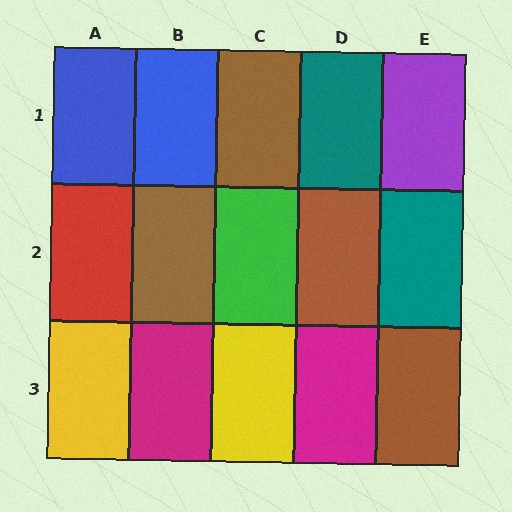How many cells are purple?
1 cell is purple.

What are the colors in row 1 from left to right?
Blue, blue, brown, teal, purple.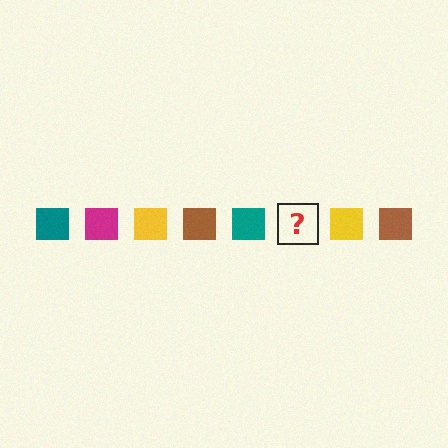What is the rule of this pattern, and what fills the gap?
The rule is that the pattern cycles through teal, magenta, yellow, brown squares. The gap should be filled with a magenta square.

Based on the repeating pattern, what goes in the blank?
The blank should be a magenta square.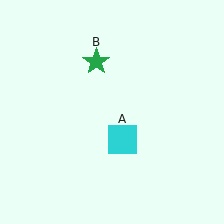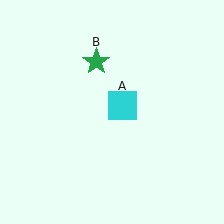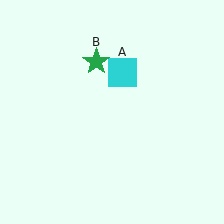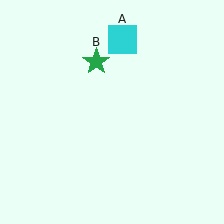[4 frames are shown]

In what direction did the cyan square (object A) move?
The cyan square (object A) moved up.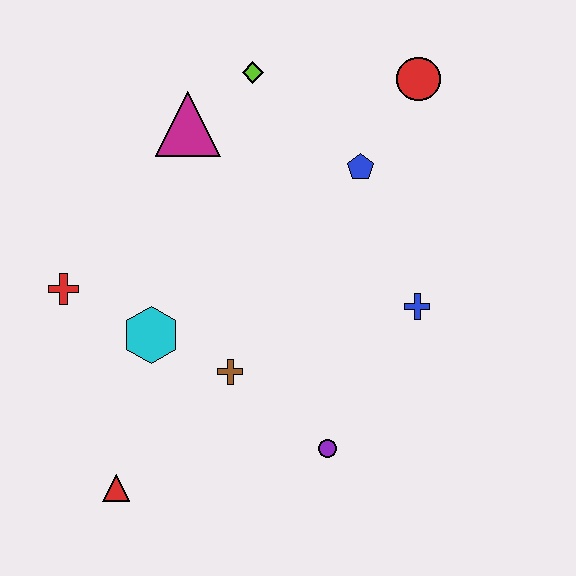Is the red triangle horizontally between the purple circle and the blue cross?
No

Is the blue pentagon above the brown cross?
Yes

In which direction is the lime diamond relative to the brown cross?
The lime diamond is above the brown cross.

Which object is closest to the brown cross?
The cyan hexagon is closest to the brown cross.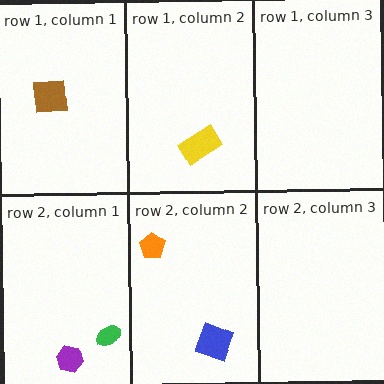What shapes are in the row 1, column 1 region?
The brown square.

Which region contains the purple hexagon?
The row 2, column 1 region.